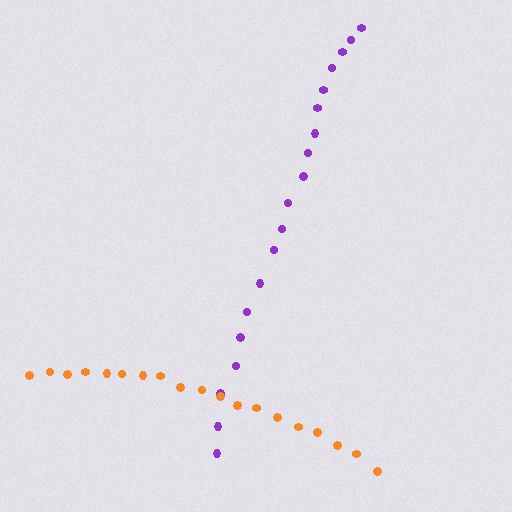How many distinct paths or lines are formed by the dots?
There are 2 distinct paths.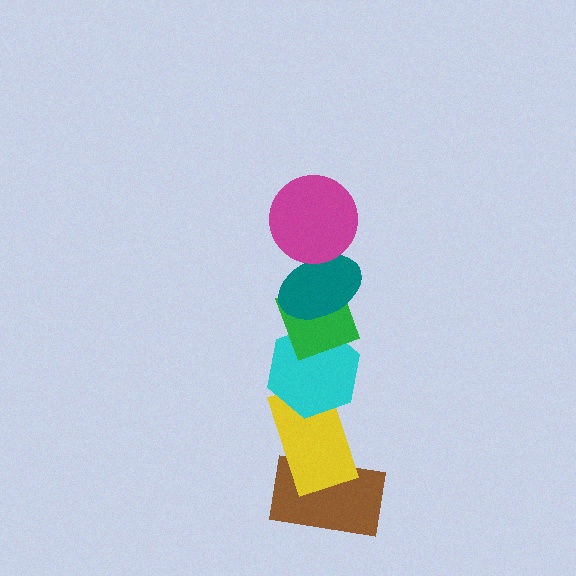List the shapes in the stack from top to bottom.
From top to bottom: the magenta circle, the teal ellipse, the green diamond, the cyan hexagon, the yellow rectangle, the brown rectangle.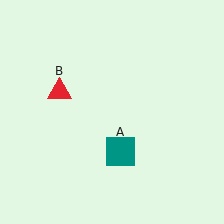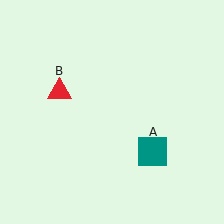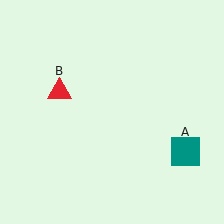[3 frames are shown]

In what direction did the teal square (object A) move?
The teal square (object A) moved right.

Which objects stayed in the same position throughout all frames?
Red triangle (object B) remained stationary.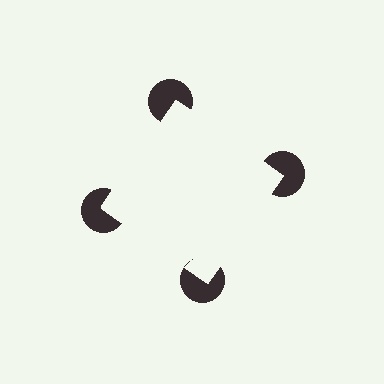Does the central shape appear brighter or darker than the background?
It typically appears slightly brighter than the background, even though no actual brightness change is drawn.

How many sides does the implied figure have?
4 sides.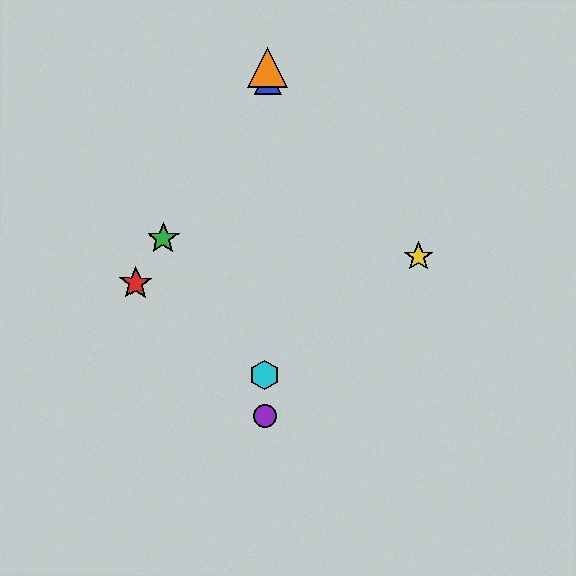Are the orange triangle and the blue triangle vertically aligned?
Yes, both are at x≈268.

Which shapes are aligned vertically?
The blue triangle, the purple circle, the orange triangle, the cyan hexagon are aligned vertically.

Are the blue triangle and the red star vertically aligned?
No, the blue triangle is at x≈268 and the red star is at x≈136.